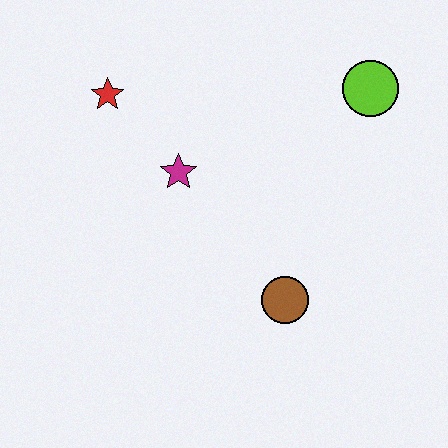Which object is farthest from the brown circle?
The red star is farthest from the brown circle.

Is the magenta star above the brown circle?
Yes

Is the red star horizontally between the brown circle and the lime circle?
No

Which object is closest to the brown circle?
The magenta star is closest to the brown circle.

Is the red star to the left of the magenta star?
Yes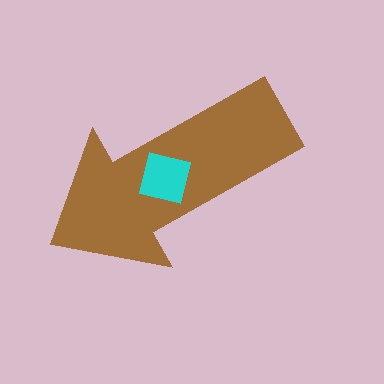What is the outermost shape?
The brown arrow.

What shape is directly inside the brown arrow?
The cyan square.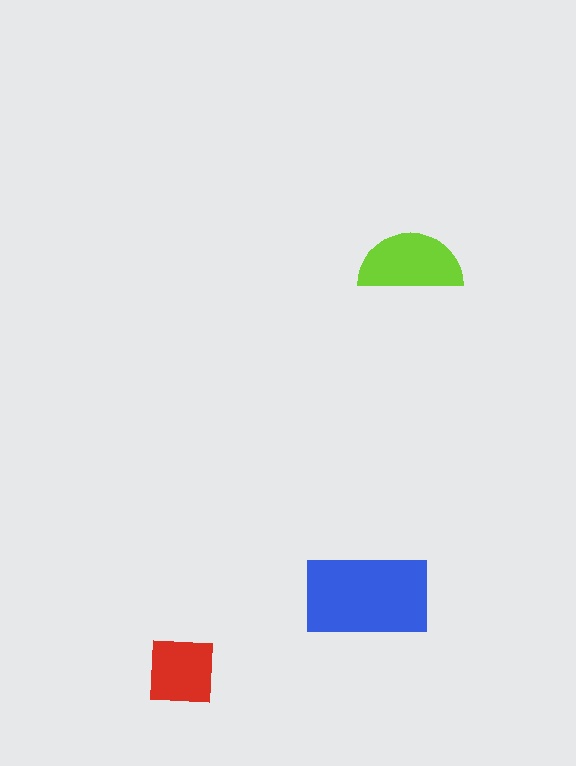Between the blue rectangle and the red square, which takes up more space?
The blue rectangle.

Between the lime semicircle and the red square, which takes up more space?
The lime semicircle.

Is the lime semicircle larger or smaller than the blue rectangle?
Smaller.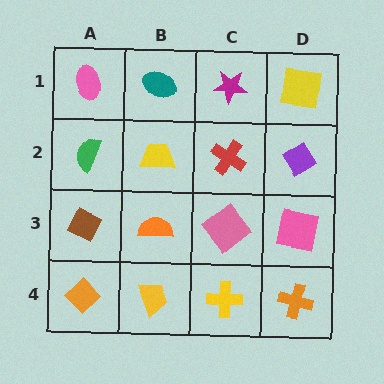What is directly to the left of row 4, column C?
A yellow trapezoid.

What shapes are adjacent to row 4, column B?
An orange semicircle (row 3, column B), an orange diamond (row 4, column A), a yellow cross (row 4, column C).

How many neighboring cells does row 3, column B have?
4.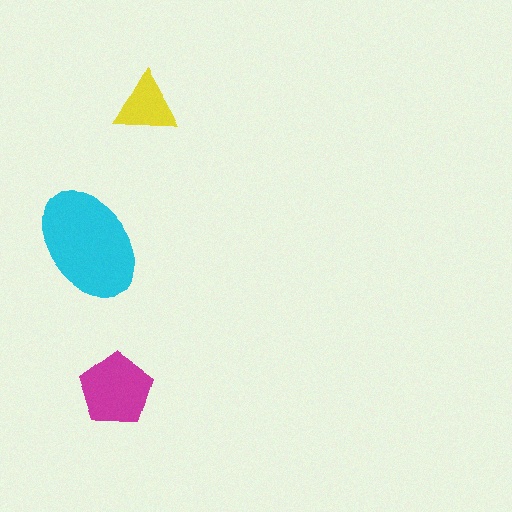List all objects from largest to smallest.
The cyan ellipse, the magenta pentagon, the yellow triangle.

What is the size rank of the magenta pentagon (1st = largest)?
2nd.